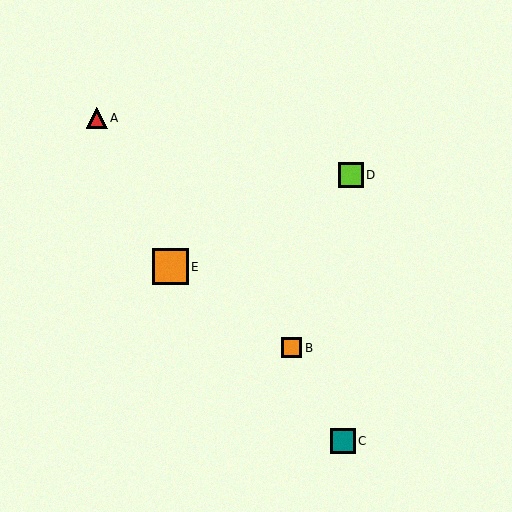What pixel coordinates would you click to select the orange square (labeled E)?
Click at (170, 267) to select the orange square E.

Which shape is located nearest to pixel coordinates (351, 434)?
The teal square (labeled C) at (343, 441) is nearest to that location.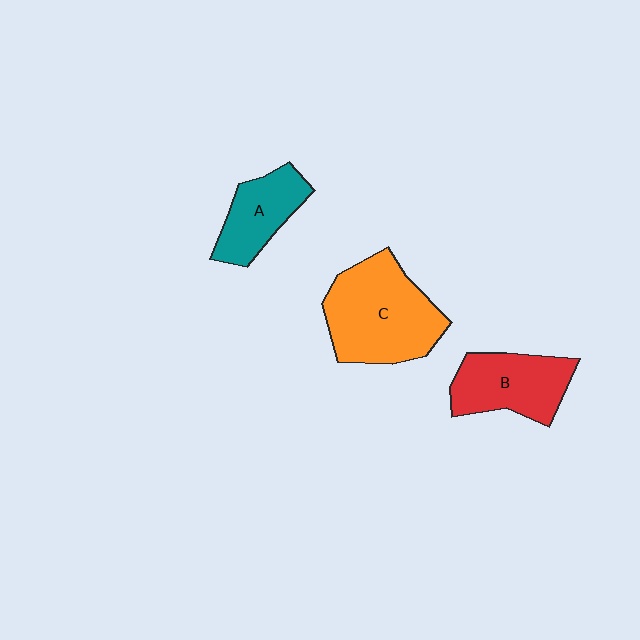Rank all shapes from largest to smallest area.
From largest to smallest: C (orange), B (red), A (teal).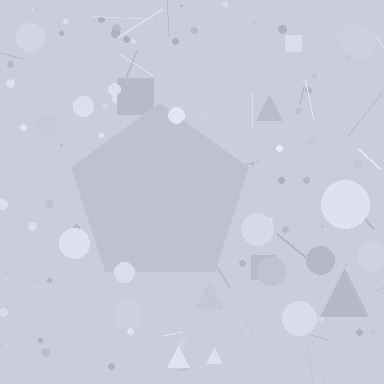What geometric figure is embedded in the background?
A pentagon is embedded in the background.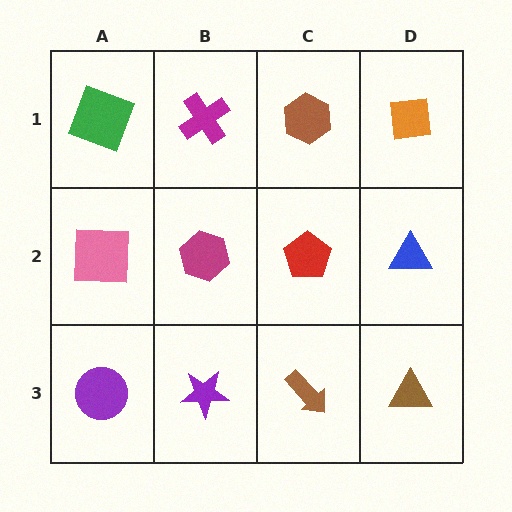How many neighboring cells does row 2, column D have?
3.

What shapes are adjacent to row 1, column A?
A pink square (row 2, column A), a magenta cross (row 1, column B).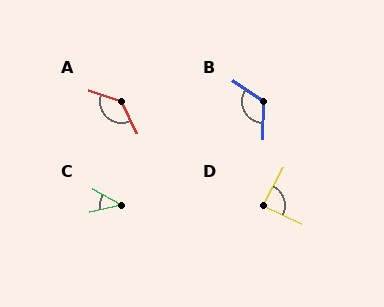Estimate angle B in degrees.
Approximately 123 degrees.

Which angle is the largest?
A, at approximately 136 degrees.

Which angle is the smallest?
C, at approximately 41 degrees.